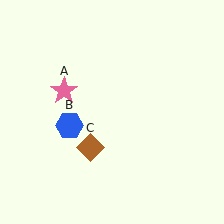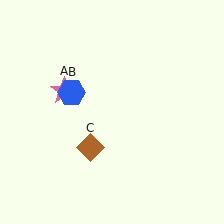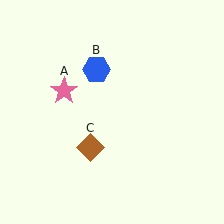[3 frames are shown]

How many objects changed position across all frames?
1 object changed position: blue hexagon (object B).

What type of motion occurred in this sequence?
The blue hexagon (object B) rotated clockwise around the center of the scene.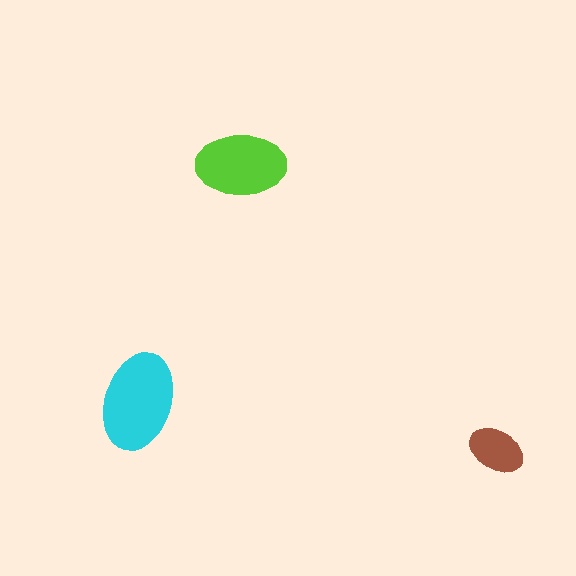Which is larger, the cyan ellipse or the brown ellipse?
The cyan one.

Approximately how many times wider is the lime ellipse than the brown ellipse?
About 1.5 times wider.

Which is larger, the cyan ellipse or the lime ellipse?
The cyan one.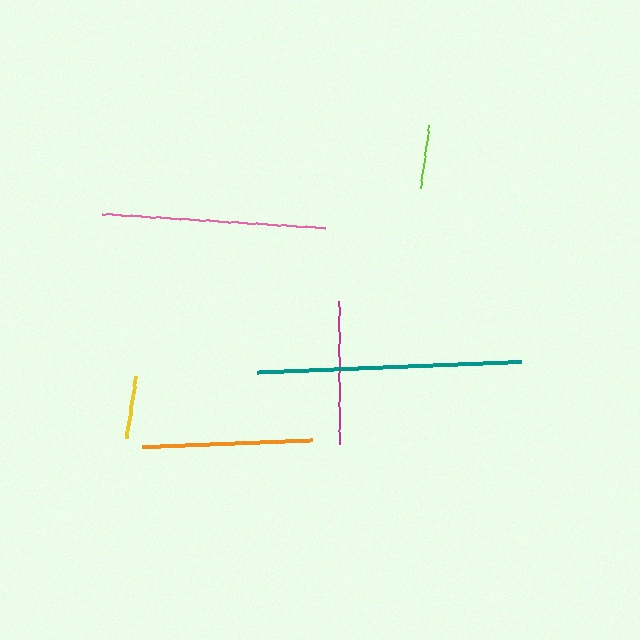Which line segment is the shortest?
The yellow line is the shortest at approximately 63 pixels.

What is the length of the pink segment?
The pink segment is approximately 224 pixels long.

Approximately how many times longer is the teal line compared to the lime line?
The teal line is approximately 4.2 times the length of the lime line.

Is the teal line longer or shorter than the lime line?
The teal line is longer than the lime line.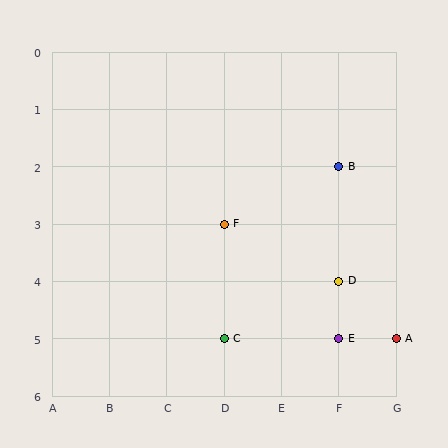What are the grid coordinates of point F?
Point F is at grid coordinates (D, 3).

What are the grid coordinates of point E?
Point E is at grid coordinates (F, 5).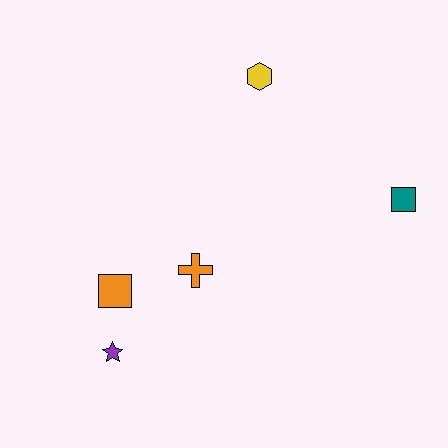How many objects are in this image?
There are 5 objects.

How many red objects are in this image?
There are no red objects.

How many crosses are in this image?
There is 1 cross.